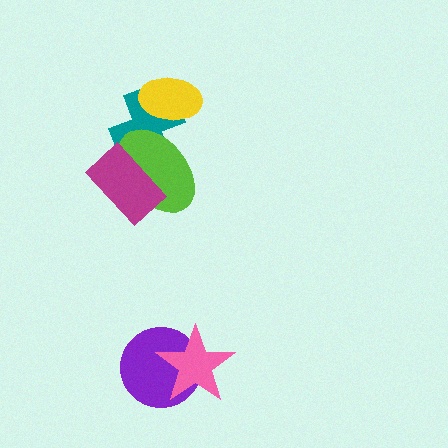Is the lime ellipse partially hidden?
Yes, it is partially covered by another shape.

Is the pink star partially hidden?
No, no other shape covers it.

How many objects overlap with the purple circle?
1 object overlaps with the purple circle.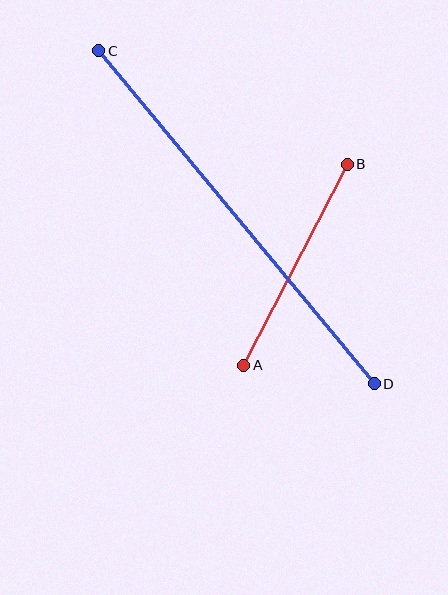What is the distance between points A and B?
The distance is approximately 226 pixels.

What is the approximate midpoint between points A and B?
The midpoint is at approximately (296, 265) pixels.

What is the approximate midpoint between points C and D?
The midpoint is at approximately (237, 217) pixels.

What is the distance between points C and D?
The distance is approximately 432 pixels.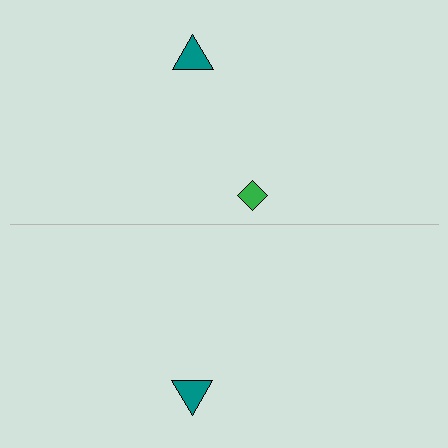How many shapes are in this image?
There are 3 shapes in this image.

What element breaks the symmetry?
A green diamond is missing from the bottom side.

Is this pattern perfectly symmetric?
No, the pattern is not perfectly symmetric. A green diamond is missing from the bottom side.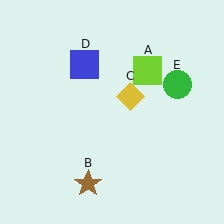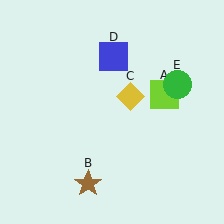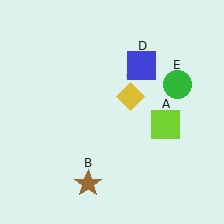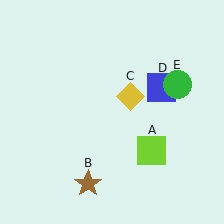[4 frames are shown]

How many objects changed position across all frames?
2 objects changed position: lime square (object A), blue square (object D).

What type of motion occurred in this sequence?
The lime square (object A), blue square (object D) rotated clockwise around the center of the scene.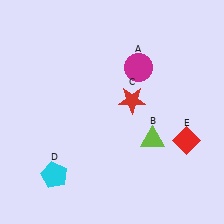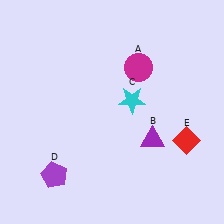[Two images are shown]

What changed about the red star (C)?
In Image 1, C is red. In Image 2, it changed to cyan.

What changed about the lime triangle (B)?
In Image 1, B is lime. In Image 2, it changed to purple.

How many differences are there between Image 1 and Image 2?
There are 3 differences between the two images.